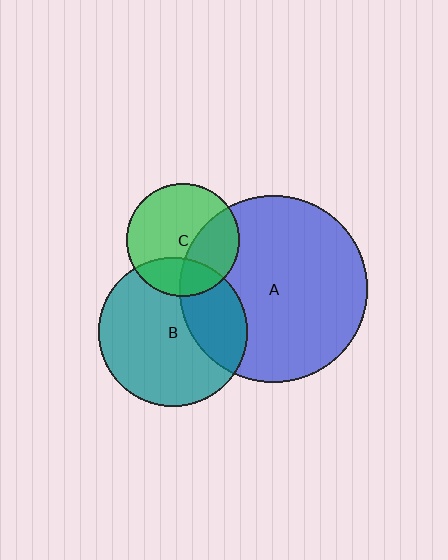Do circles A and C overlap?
Yes.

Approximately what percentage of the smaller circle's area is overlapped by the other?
Approximately 35%.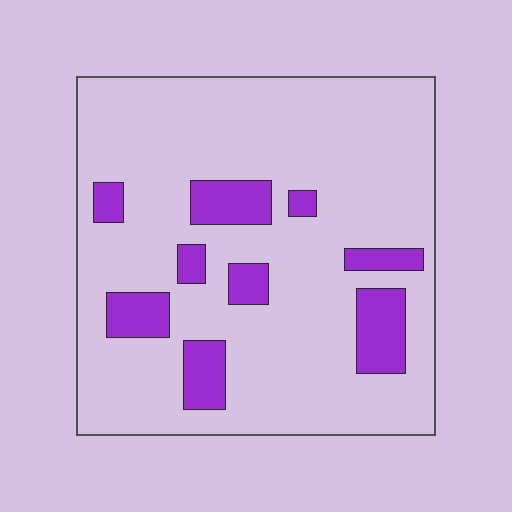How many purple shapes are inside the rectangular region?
9.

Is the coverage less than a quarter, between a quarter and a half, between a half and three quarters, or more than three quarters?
Less than a quarter.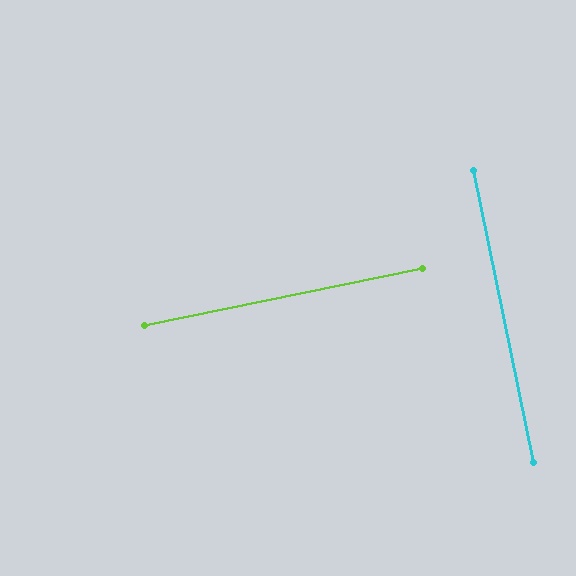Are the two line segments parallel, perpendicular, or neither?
Perpendicular — they meet at approximately 90°.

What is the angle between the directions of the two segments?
Approximately 90 degrees.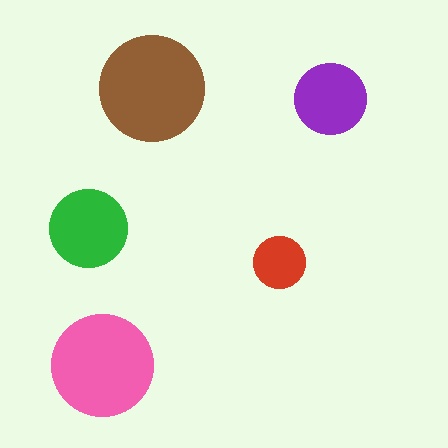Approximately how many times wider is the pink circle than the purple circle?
About 1.5 times wider.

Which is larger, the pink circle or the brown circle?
The brown one.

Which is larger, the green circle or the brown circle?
The brown one.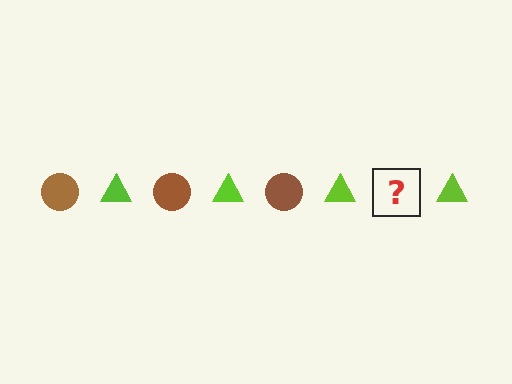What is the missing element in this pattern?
The missing element is a brown circle.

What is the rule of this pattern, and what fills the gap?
The rule is that the pattern alternates between brown circle and lime triangle. The gap should be filled with a brown circle.